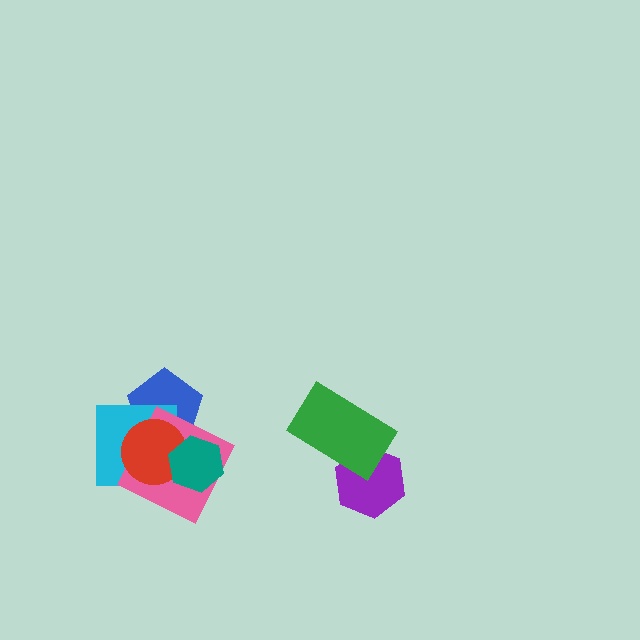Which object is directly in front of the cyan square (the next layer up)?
The pink square is directly in front of the cyan square.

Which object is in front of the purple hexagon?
The green rectangle is in front of the purple hexagon.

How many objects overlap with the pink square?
4 objects overlap with the pink square.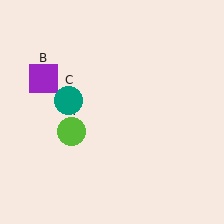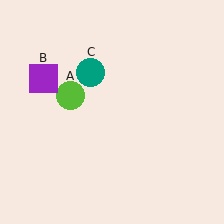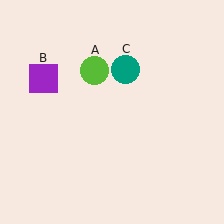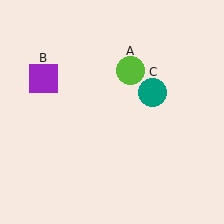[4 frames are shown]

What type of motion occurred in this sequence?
The lime circle (object A), teal circle (object C) rotated clockwise around the center of the scene.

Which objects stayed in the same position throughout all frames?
Purple square (object B) remained stationary.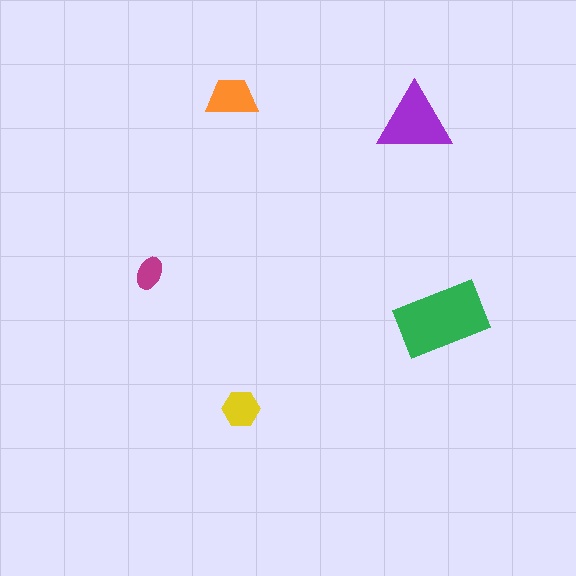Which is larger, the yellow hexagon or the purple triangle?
The purple triangle.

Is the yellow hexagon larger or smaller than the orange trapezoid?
Smaller.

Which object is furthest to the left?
The magenta ellipse is leftmost.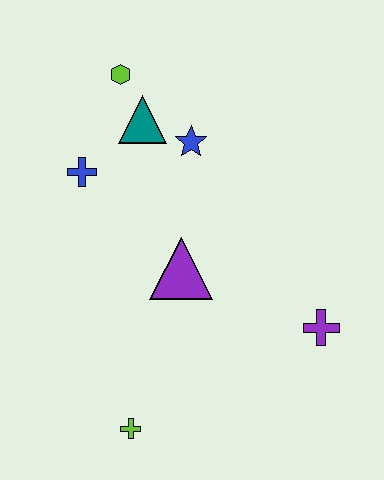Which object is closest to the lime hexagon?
The teal triangle is closest to the lime hexagon.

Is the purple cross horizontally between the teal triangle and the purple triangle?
No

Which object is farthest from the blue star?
The lime cross is farthest from the blue star.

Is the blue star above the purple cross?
Yes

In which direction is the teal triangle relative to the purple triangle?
The teal triangle is above the purple triangle.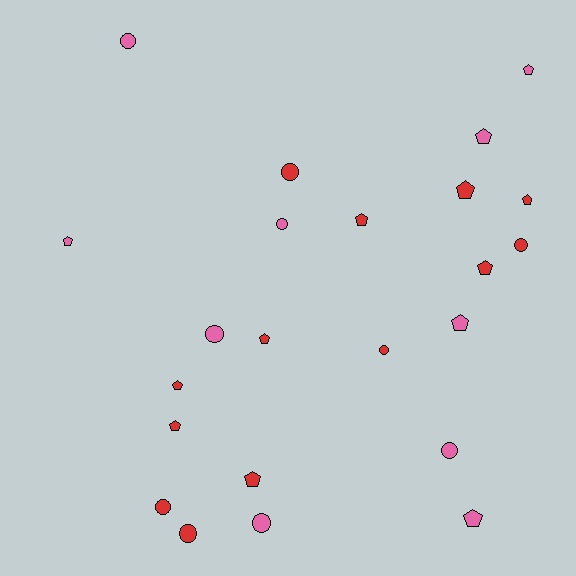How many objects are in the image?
There are 23 objects.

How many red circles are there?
There are 5 red circles.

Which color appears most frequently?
Red, with 13 objects.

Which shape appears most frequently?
Pentagon, with 13 objects.